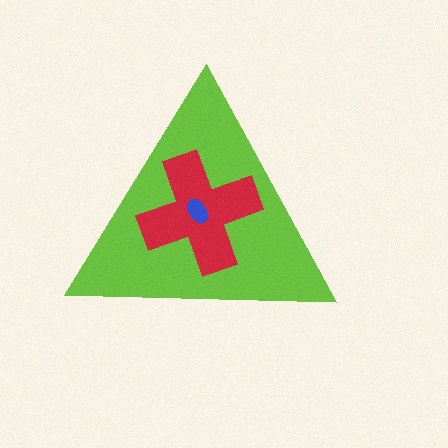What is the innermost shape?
The blue ellipse.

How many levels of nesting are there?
3.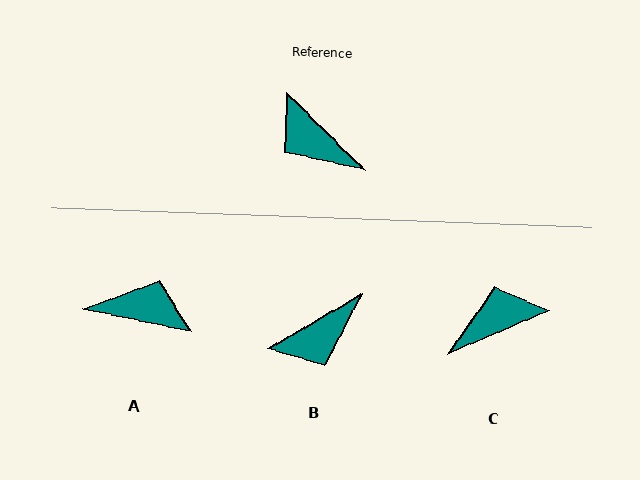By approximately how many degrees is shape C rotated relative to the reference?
Approximately 112 degrees clockwise.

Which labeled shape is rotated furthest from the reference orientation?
A, about 147 degrees away.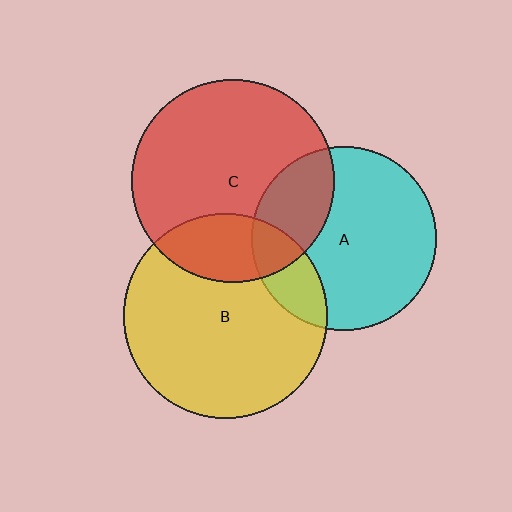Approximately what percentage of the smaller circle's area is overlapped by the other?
Approximately 20%.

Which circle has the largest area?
Circle B (yellow).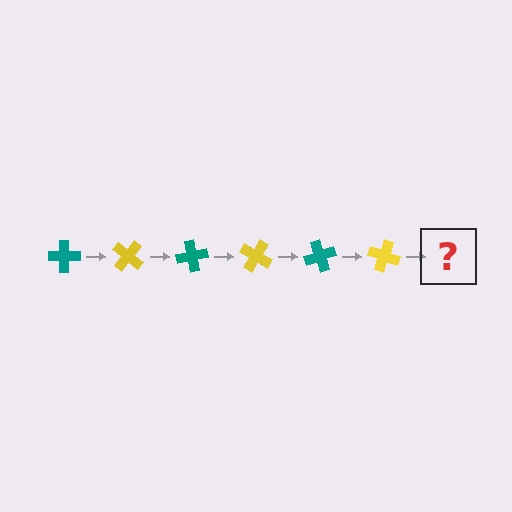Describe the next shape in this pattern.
It should be a teal cross, rotated 240 degrees from the start.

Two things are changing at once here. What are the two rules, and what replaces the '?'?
The two rules are that it rotates 40 degrees each step and the color cycles through teal and yellow. The '?' should be a teal cross, rotated 240 degrees from the start.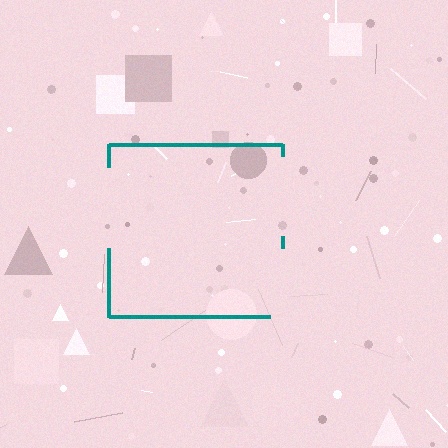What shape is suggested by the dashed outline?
The dashed outline suggests a square.